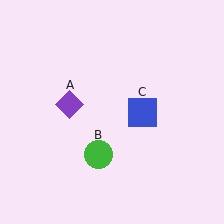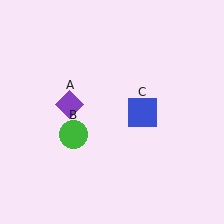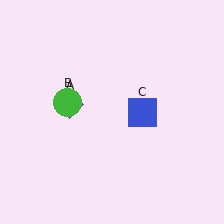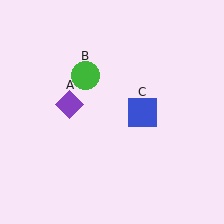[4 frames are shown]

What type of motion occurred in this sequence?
The green circle (object B) rotated clockwise around the center of the scene.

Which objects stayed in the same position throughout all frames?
Purple diamond (object A) and blue square (object C) remained stationary.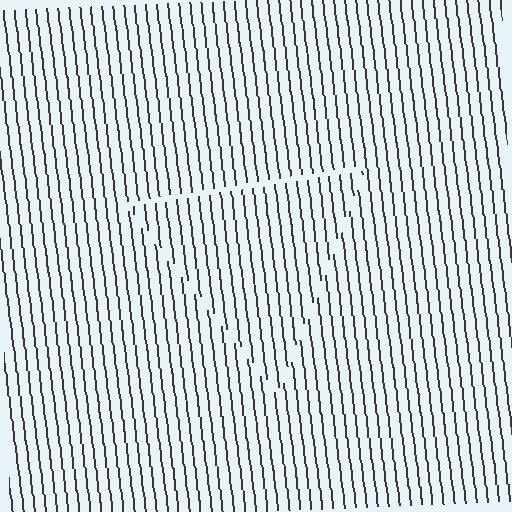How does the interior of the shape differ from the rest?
The interior of the shape contains the same grating, shifted by half a period — the contour is defined by the phase discontinuity where line-ends from the inner and outer gratings abut.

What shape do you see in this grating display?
An illusory triangle. The interior of the shape contains the same grating, shifted by half a period — the contour is defined by the phase discontinuity where line-ends from the inner and outer gratings abut.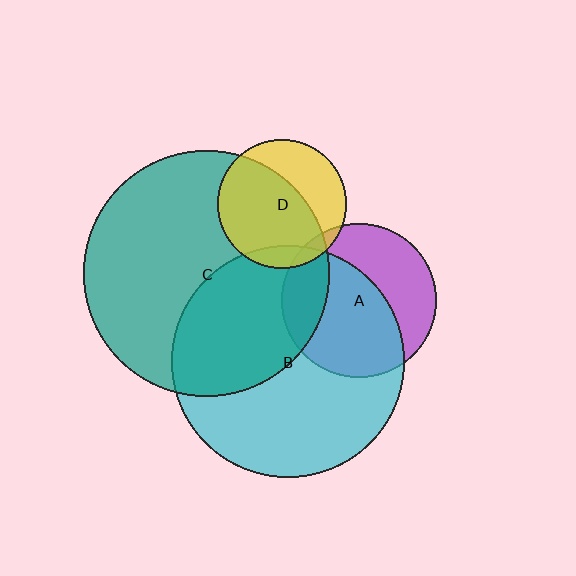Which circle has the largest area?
Circle C (teal).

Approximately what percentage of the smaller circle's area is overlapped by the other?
Approximately 40%.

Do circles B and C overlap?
Yes.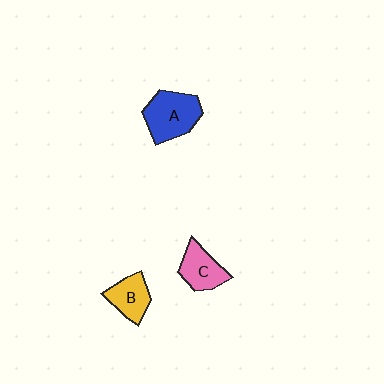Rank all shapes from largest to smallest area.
From largest to smallest: A (blue), C (pink), B (yellow).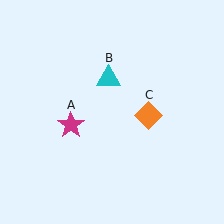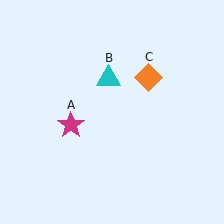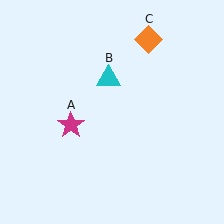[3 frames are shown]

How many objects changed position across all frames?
1 object changed position: orange diamond (object C).